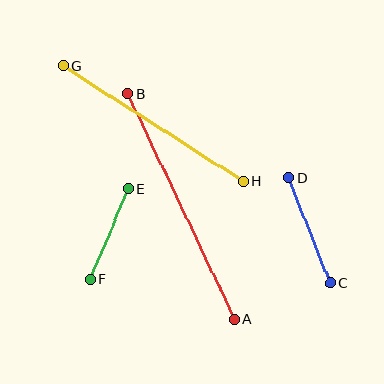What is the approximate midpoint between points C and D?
The midpoint is at approximately (309, 230) pixels.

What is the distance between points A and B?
The distance is approximately 249 pixels.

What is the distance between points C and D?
The distance is approximately 113 pixels.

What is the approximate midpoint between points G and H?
The midpoint is at approximately (153, 124) pixels.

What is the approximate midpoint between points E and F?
The midpoint is at approximately (109, 234) pixels.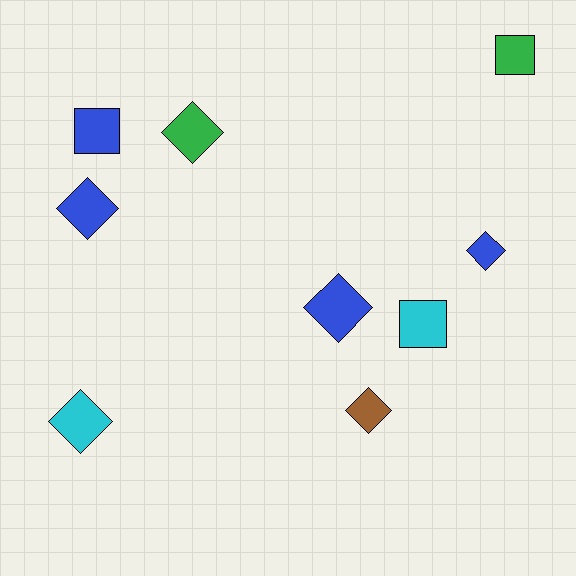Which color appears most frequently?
Blue, with 4 objects.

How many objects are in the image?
There are 9 objects.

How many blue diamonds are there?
There are 3 blue diamonds.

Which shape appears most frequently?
Diamond, with 6 objects.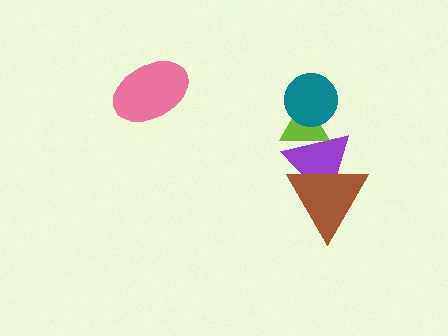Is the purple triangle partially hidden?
Yes, it is partially covered by another shape.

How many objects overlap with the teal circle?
1 object overlaps with the teal circle.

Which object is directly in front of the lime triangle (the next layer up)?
The teal circle is directly in front of the lime triangle.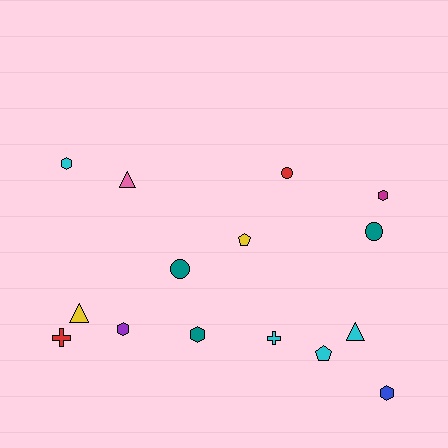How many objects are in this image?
There are 15 objects.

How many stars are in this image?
There are no stars.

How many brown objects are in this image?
There are no brown objects.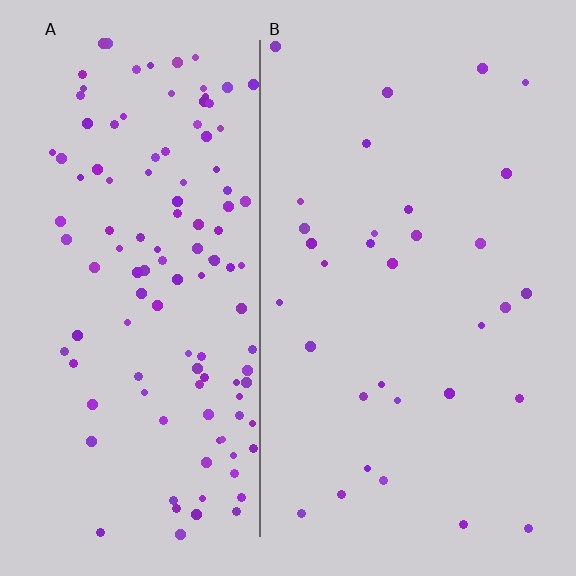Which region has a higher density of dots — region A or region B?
A (the left).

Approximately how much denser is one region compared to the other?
Approximately 3.7× — region A over region B.